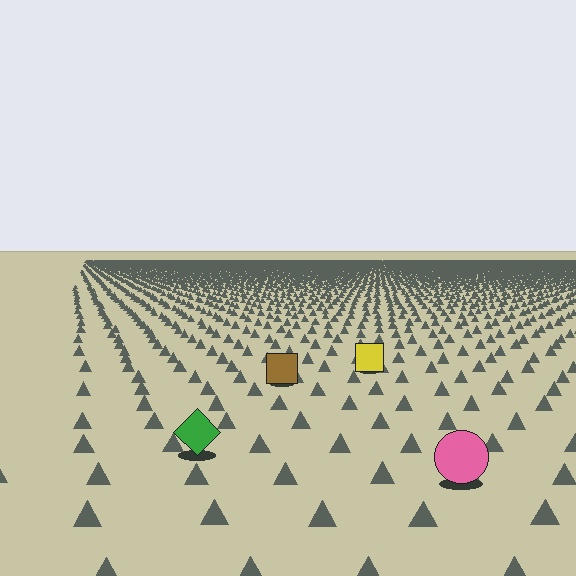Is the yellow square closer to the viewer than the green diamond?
No. The green diamond is closer — you can tell from the texture gradient: the ground texture is coarser near it.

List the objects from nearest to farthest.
From nearest to farthest: the pink circle, the green diamond, the brown square, the yellow square.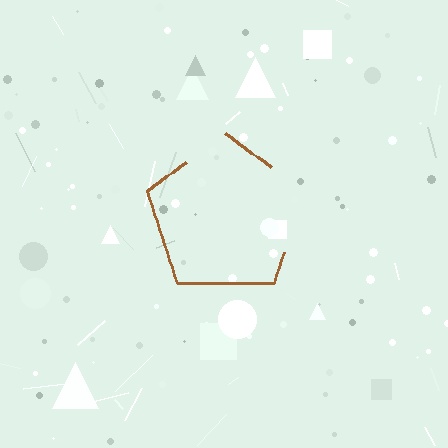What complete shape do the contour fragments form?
The contour fragments form a pentagon.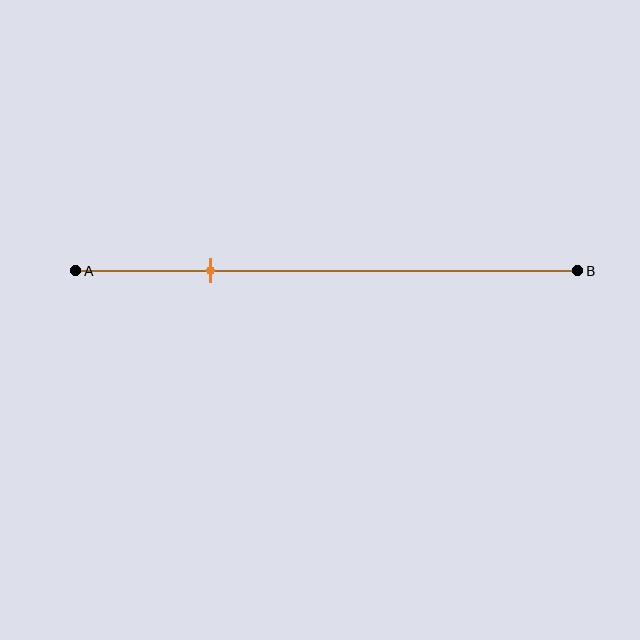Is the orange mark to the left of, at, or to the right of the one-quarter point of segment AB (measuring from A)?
The orange mark is approximately at the one-quarter point of segment AB.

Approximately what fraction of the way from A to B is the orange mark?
The orange mark is approximately 25% of the way from A to B.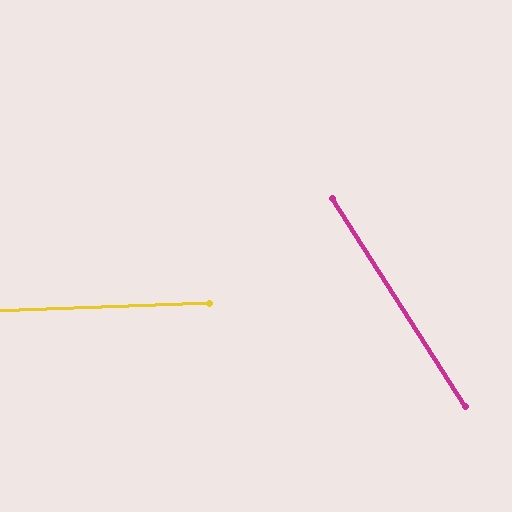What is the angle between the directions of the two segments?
Approximately 59 degrees.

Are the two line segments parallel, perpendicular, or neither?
Neither parallel nor perpendicular — they differ by about 59°.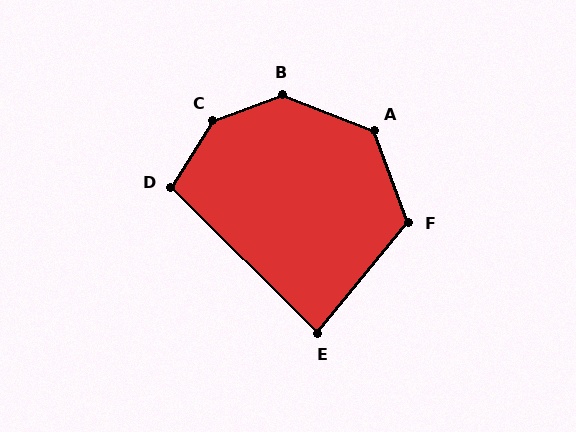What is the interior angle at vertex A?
Approximately 132 degrees (obtuse).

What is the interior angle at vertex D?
Approximately 102 degrees (obtuse).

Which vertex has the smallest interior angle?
E, at approximately 85 degrees.